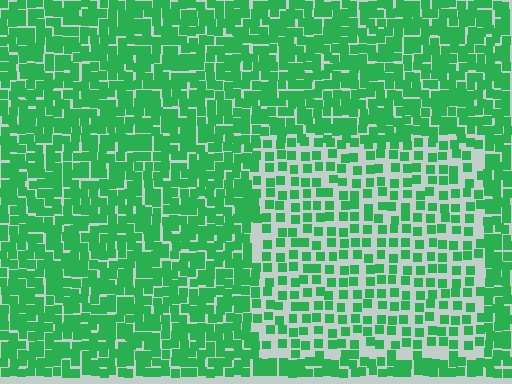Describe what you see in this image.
The image contains small green elements arranged at two different densities. A rectangle-shaped region is visible where the elements are less densely packed than the surrounding area.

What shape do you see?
I see a rectangle.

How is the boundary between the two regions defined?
The boundary is defined by a change in element density (approximately 1.9x ratio). All elements are the same color, size, and shape.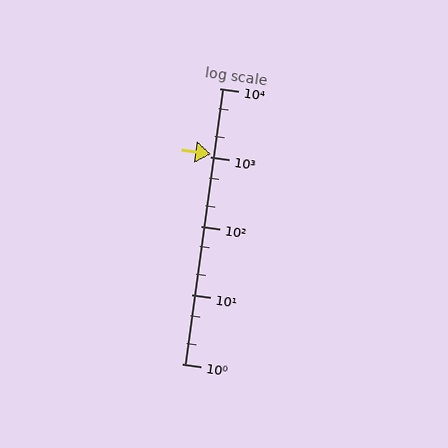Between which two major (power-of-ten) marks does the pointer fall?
The pointer is between 1000 and 10000.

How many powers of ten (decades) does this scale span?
The scale spans 4 decades, from 1 to 10000.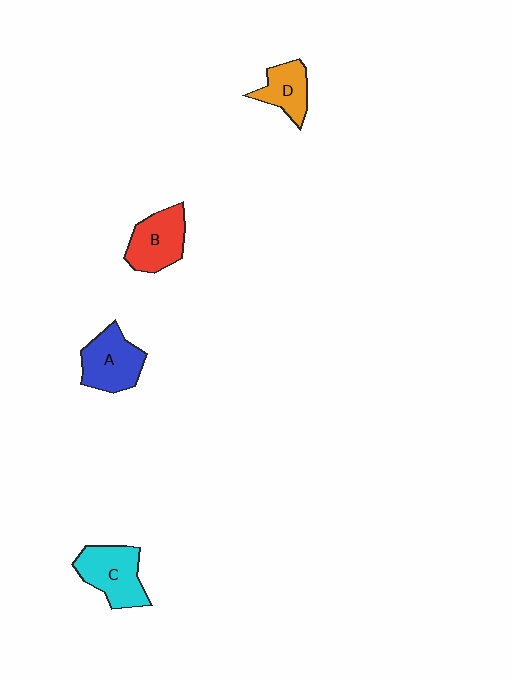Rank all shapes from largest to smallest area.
From largest to smallest: C (cyan), A (blue), B (red), D (orange).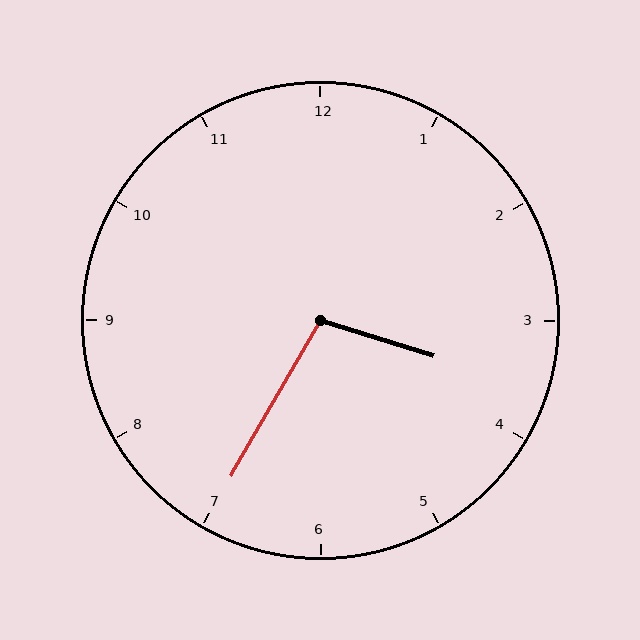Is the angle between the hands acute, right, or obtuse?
It is obtuse.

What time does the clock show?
3:35.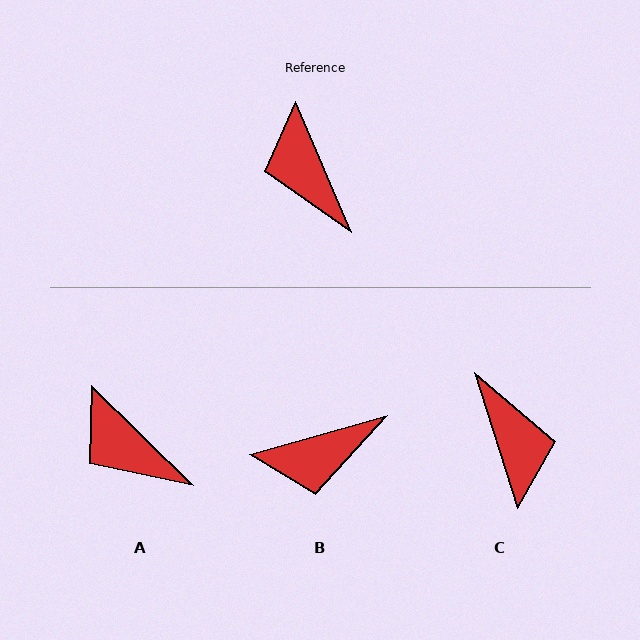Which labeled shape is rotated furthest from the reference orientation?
C, about 174 degrees away.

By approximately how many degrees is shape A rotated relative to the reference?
Approximately 23 degrees counter-clockwise.